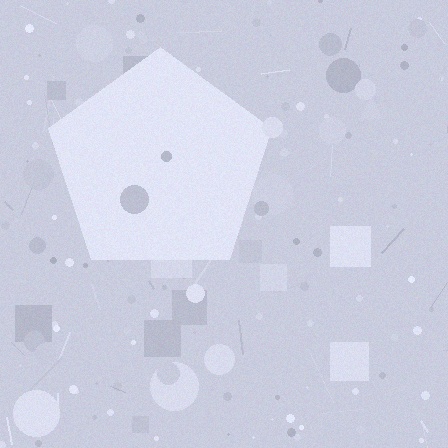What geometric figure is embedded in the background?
A pentagon is embedded in the background.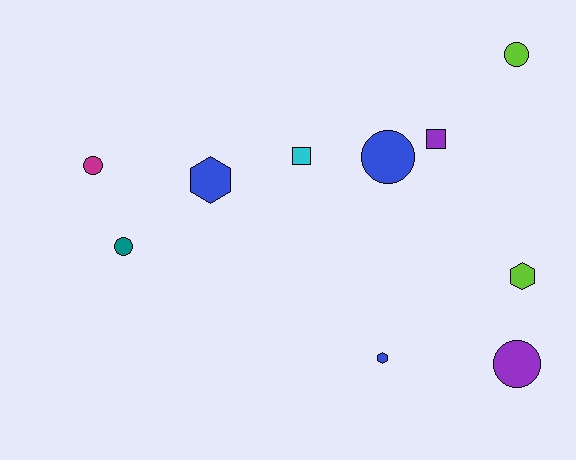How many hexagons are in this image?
There are 3 hexagons.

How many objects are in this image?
There are 10 objects.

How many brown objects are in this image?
There are no brown objects.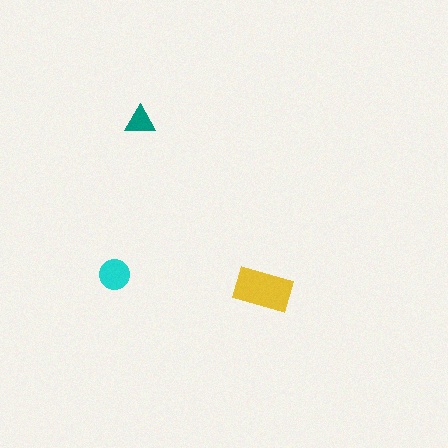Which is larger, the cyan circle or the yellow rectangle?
The yellow rectangle.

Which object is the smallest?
The teal triangle.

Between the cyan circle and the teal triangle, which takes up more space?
The cyan circle.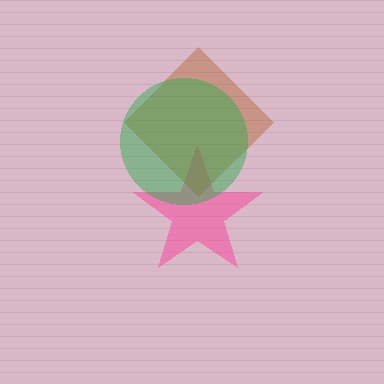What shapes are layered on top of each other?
The layered shapes are: a pink star, a brown diamond, a green circle.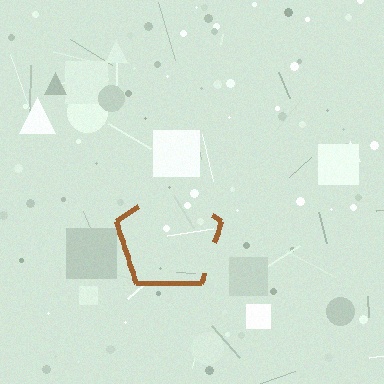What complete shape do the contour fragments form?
The contour fragments form a pentagon.